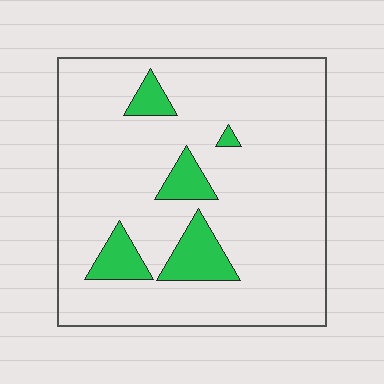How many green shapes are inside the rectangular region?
5.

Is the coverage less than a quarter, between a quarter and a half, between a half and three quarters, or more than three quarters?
Less than a quarter.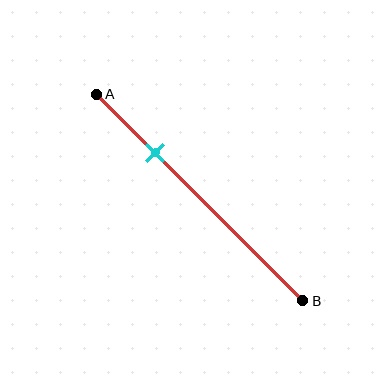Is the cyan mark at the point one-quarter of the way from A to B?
No, the mark is at about 30% from A, not at the 25% one-quarter point.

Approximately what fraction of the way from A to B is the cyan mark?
The cyan mark is approximately 30% of the way from A to B.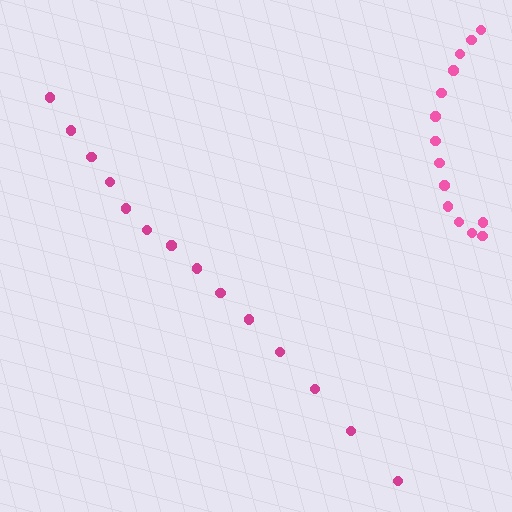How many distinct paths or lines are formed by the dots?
There are 2 distinct paths.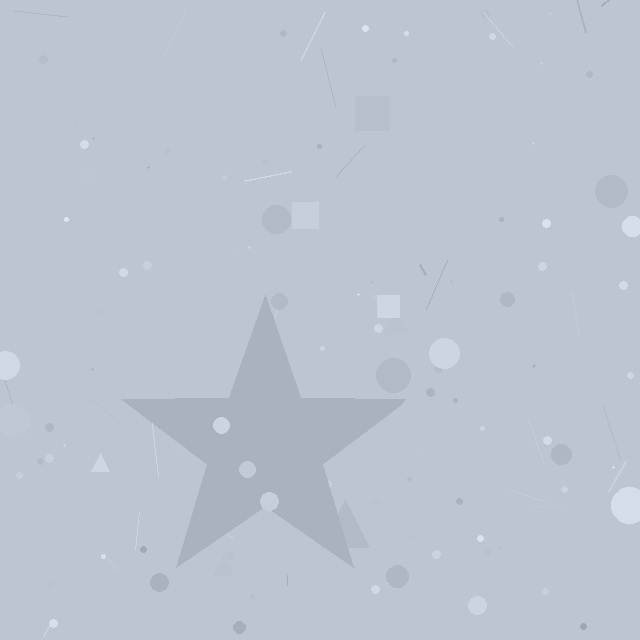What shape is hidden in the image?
A star is hidden in the image.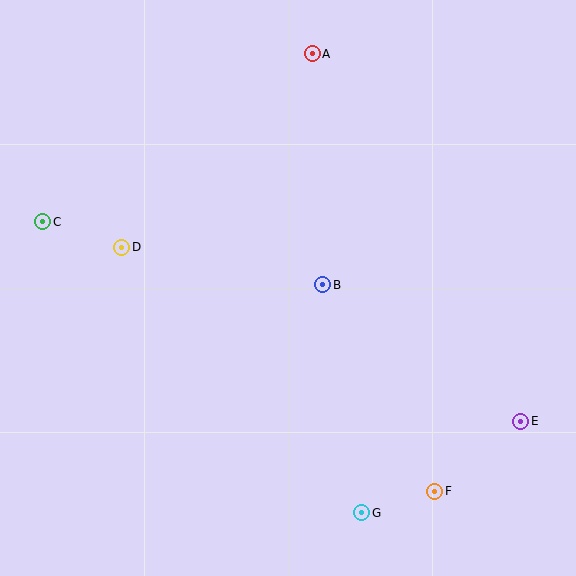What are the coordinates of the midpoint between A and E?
The midpoint between A and E is at (417, 237).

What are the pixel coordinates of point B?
Point B is at (323, 285).